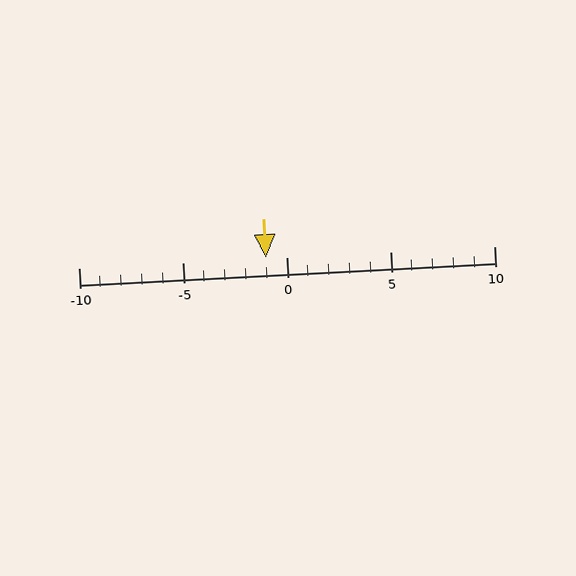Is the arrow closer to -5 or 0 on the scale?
The arrow is closer to 0.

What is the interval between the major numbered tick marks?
The major tick marks are spaced 5 units apart.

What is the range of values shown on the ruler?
The ruler shows values from -10 to 10.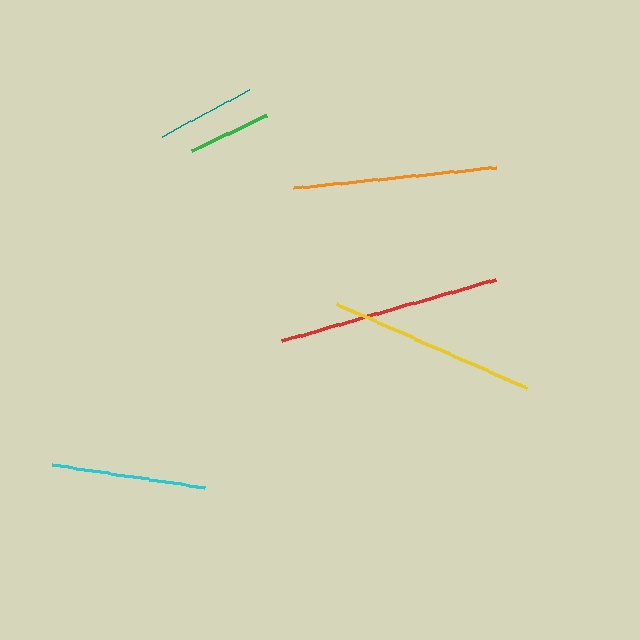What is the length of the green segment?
The green segment is approximately 83 pixels long.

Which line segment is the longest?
The red line is the longest at approximately 222 pixels.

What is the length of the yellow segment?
The yellow segment is approximately 208 pixels long.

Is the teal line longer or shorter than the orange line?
The orange line is longer than the teal line.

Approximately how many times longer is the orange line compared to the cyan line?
The orange line is approximately 1.3 times the length of the cyan line.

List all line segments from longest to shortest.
From longest to shortest: red, yellow, orange, cyan, teal, green.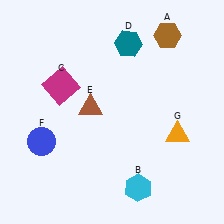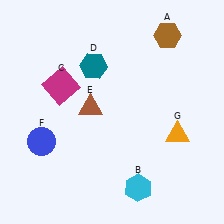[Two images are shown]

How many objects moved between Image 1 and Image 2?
1 object moved between the two images.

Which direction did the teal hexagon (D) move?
The teal hexagon (D) moved left.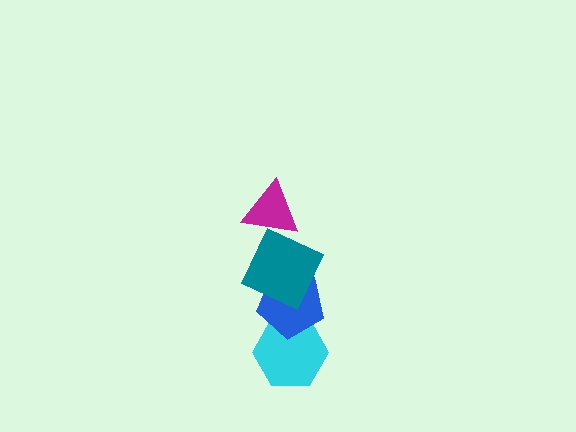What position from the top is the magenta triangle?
The magenta triangle is 1st from the top.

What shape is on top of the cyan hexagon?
The blue pentagon is on top of the cyan hexagon.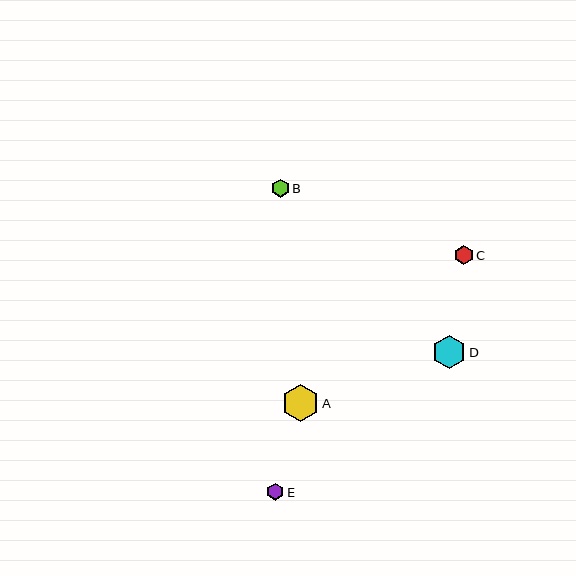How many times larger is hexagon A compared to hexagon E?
Hexagon A is approximately 2.2 times the size of hexagon E.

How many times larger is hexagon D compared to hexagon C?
Hexagon D is approximately 1.8 times the size of hexagon C.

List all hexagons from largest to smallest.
From largest to smallest: A, D, C, B, E.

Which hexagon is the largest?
Hexagon A is the largest with a size of approximately 37 pixels.